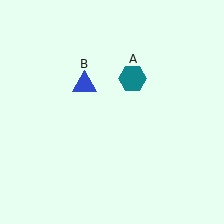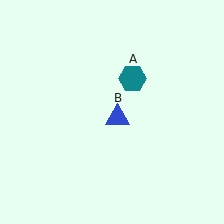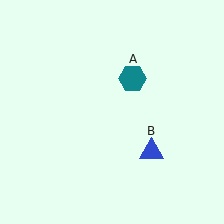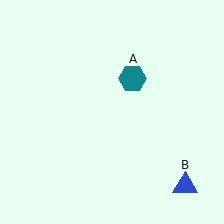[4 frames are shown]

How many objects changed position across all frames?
1 object changed position: blue triangle (object B).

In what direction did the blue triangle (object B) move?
The blue triangle (object B) moved down and to the right.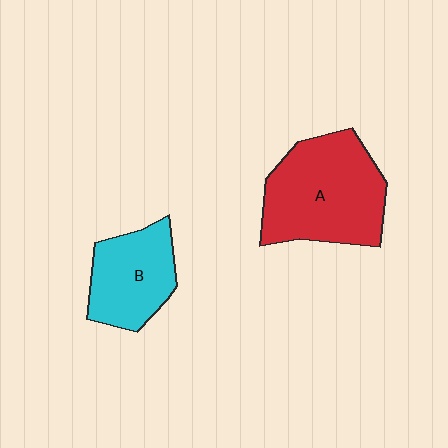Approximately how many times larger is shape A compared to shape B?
Approximately 1.6 times.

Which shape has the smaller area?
Shape B (cyan).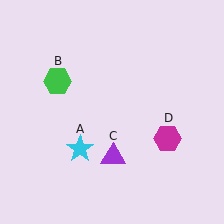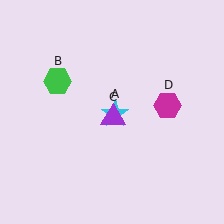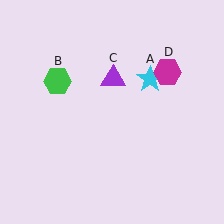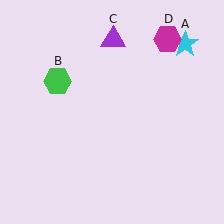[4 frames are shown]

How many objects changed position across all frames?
3 objects changed position: cyan star (object A), purple triangle (object C), magenta hexagon (object D).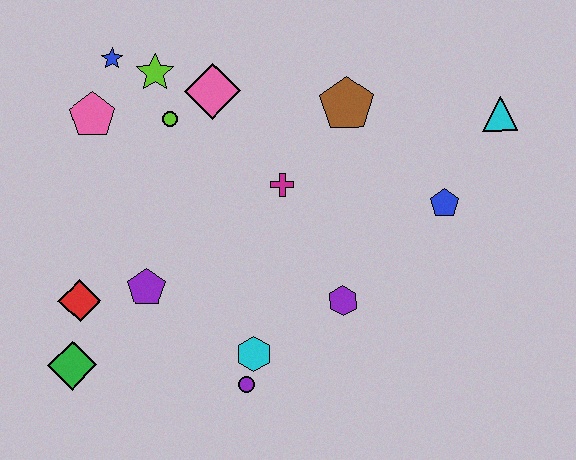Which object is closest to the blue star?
The lime star is closest to the blue star.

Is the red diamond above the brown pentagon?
No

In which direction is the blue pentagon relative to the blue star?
The blue pentagon is to the right of the blue star.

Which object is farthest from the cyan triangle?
The green diamond is farthest from the cyan triangle.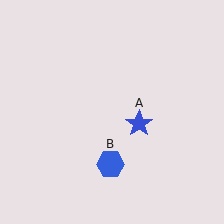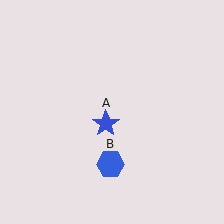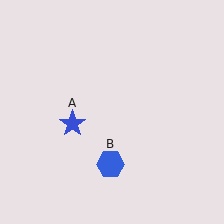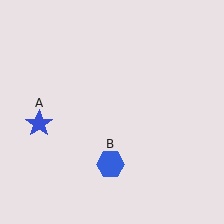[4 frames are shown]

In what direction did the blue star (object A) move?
The blue star (object A) moved left.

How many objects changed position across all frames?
1 object changed position: blue star (object A).